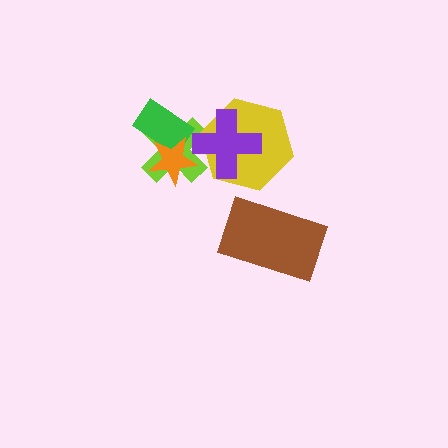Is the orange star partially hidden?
No, no other shape covers it.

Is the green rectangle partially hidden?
Yes, it is partially covered by another shape.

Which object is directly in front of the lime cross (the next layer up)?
The green rectangle is directly in front of the lime cross.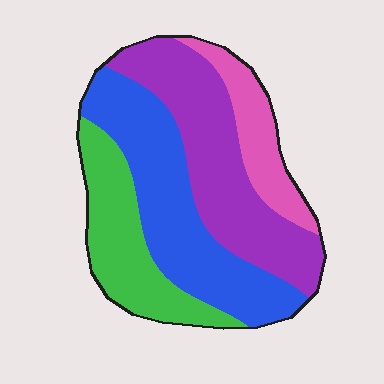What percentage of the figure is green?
Green takes up about one fifth (1/5) of the figure.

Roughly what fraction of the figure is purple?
Purple takes up between a quarter and a half of the figure.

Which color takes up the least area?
Pink, at roughly 15%.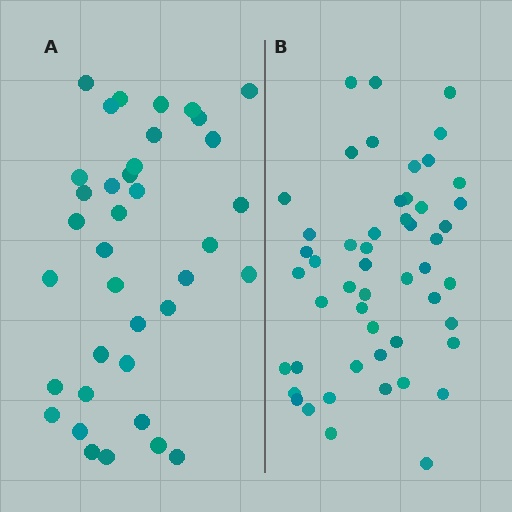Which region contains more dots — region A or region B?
Region B (the right region) has more dots.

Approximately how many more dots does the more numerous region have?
Region B has approximately 15 more dots than region A.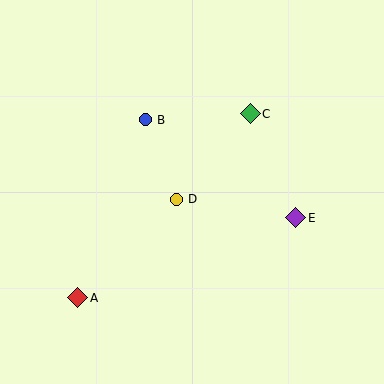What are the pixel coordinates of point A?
Point A is at (78, 298).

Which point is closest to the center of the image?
Point D at (176, 199) is closest to the center.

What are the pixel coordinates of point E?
Point E is at (296, 218).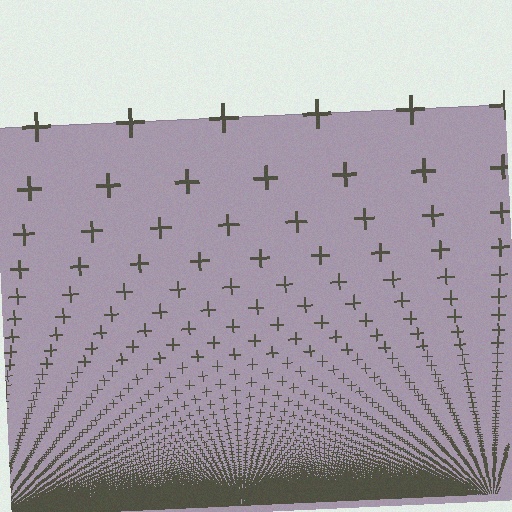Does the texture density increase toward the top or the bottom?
Density increases toward the bottom.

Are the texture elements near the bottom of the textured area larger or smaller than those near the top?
Smaller. The gradient is inverted — elements near the bottom are smaller and denser.